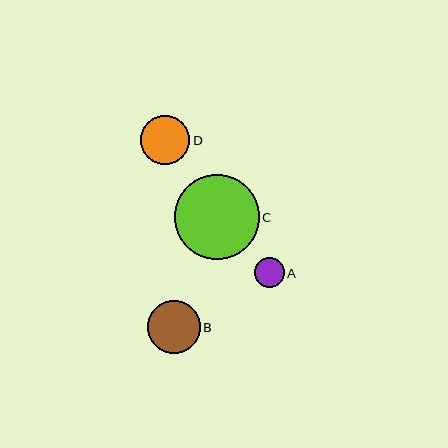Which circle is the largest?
Circle C is the largest with a size of approximately 85 pixels.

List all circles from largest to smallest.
From largest to smallest: C, B, D, A.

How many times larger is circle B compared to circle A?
Circle B is approximately 1.7 times the size of circle A.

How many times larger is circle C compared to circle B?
Circle C is approximately 1.6 times the size of circle B.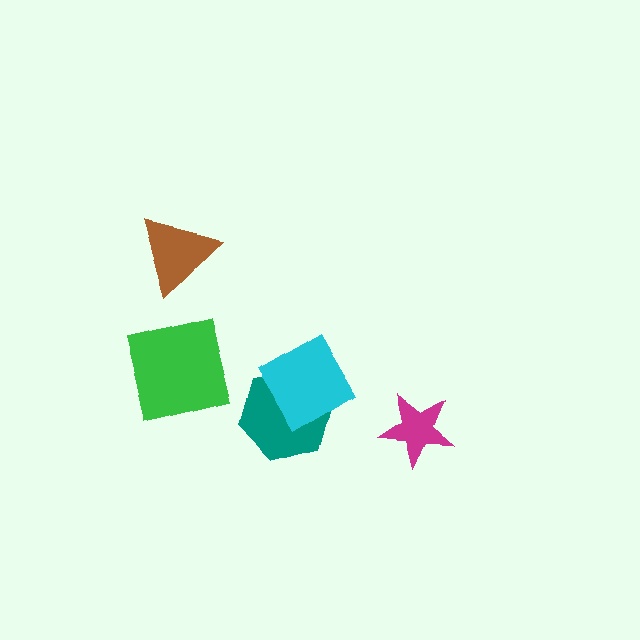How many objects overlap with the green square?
0 objects overlap with the green square.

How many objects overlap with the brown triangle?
0 objects overlap with the brown triangle.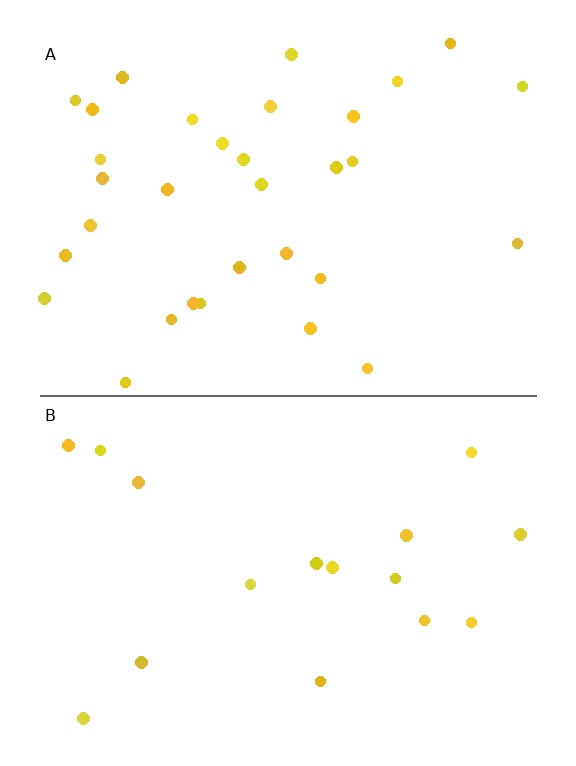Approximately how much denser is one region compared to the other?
Approximately 1.9× — region A over region B.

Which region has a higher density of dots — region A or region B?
A (the top).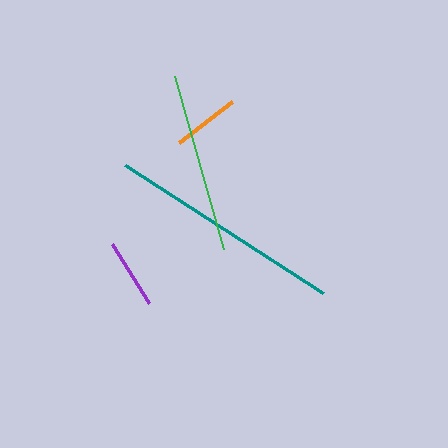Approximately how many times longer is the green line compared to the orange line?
The green line is approximately 2.7 times the length of the orange line.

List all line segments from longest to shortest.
From longest to shortest: teal, green, purple, orange.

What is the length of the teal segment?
The teal segment is approximately 236 pixels long.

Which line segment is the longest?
The teal line is the longest at approximately 236 pixels.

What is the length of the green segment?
The green segment is approximately 180 pixels long.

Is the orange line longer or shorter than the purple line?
The purple line is longer than the orange line.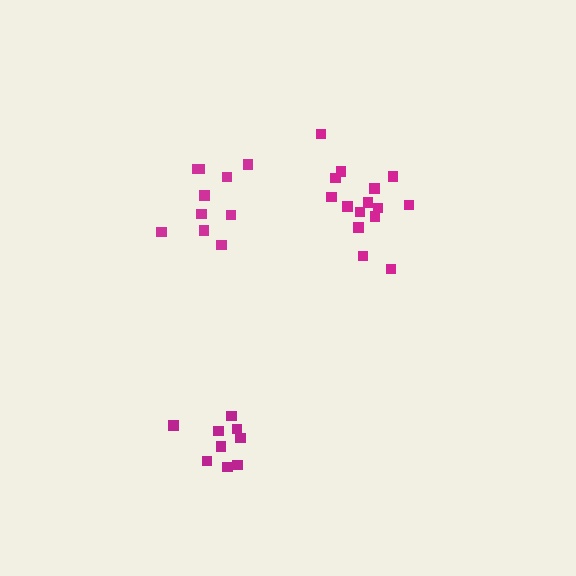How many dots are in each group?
Group 1: 9 dots, Group 2: 10 dots, Group 3: 15 dots (34 total).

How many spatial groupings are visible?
There are 3 spatial groupings.